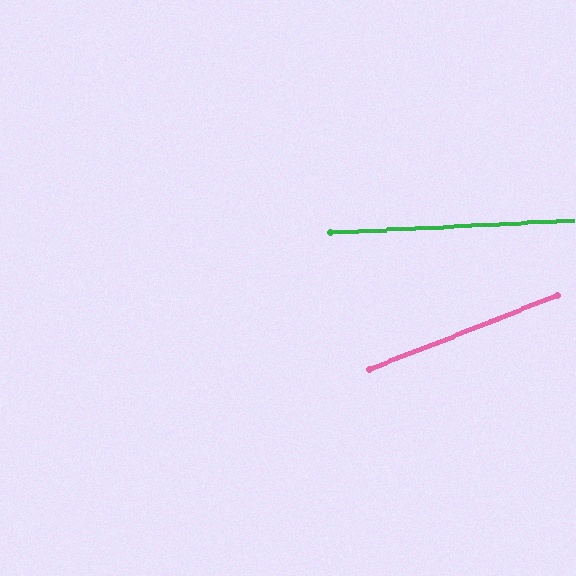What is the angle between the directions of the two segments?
Approximately 19 degrees.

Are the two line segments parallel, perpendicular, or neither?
Neither parallel nor perpendicular — they differ by about 19°.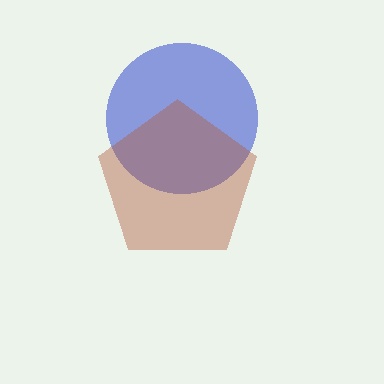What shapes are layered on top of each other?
The layered shapes are: a blue circle, a brown pentagon.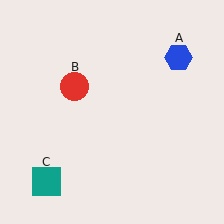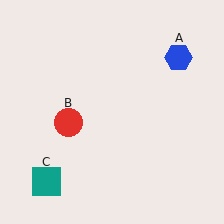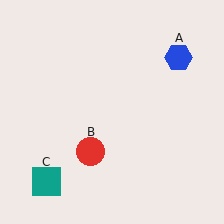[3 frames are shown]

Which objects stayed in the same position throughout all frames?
Blue hexagon (object A) and teal square (object C) remained stationary.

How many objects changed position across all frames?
1 object changed position: red circle (object B).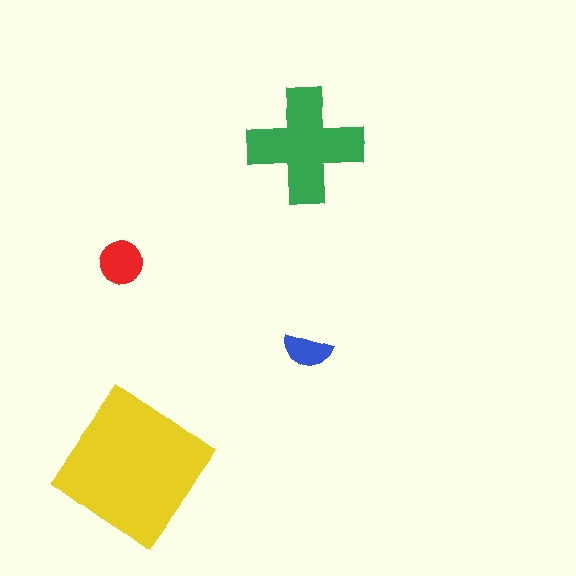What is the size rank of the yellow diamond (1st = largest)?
1st.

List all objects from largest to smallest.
The yellow diamond, the green cross, the red circle, the blue semicircle.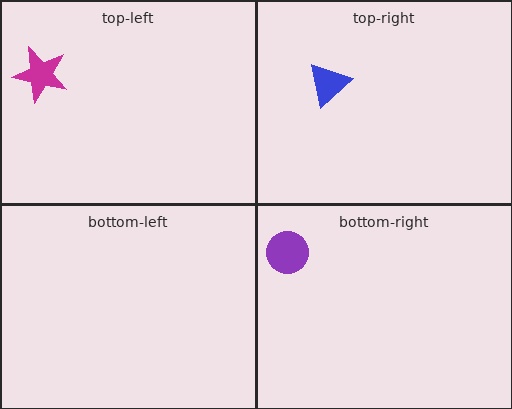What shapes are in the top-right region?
The blue triangle.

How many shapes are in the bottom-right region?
1.